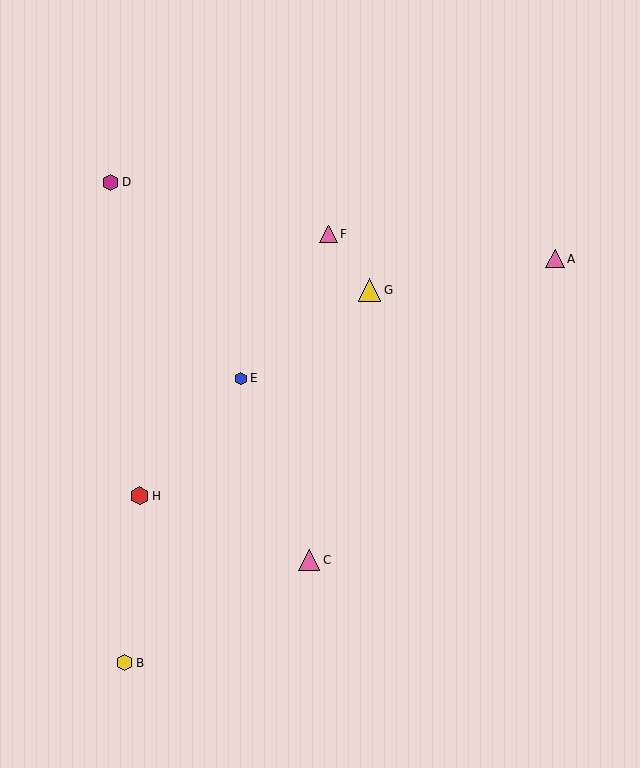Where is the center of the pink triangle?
The center of the pink triangle is at (309, 560).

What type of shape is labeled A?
Shape A is a pink triangle.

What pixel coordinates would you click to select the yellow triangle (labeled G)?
Click at (369, 290) to select the yellow triangle G.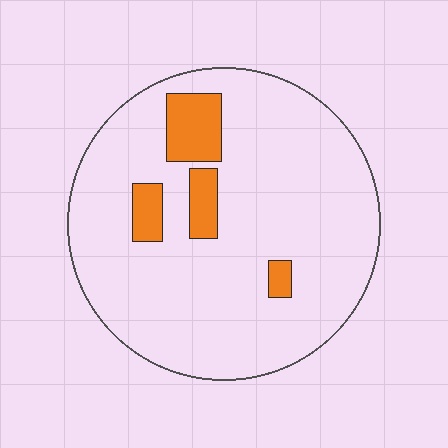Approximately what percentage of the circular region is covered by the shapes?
Approximately 10%.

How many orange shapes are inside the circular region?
4.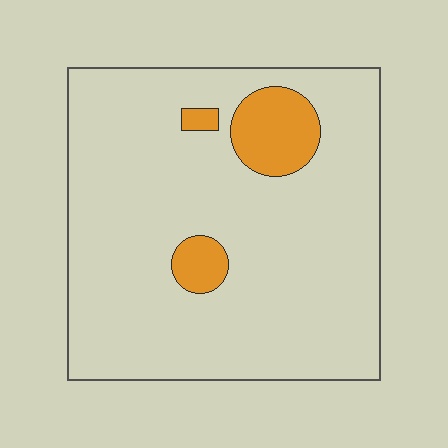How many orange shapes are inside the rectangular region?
3.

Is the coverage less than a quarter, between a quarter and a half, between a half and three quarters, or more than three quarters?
Less than a quarter.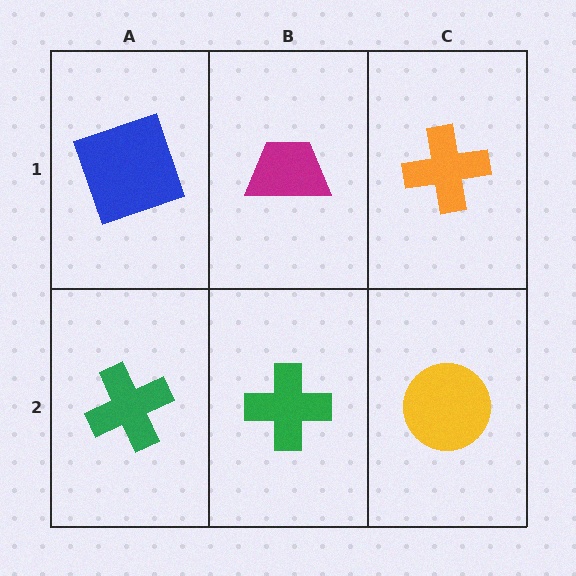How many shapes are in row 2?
3 shapes.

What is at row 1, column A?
A blue square.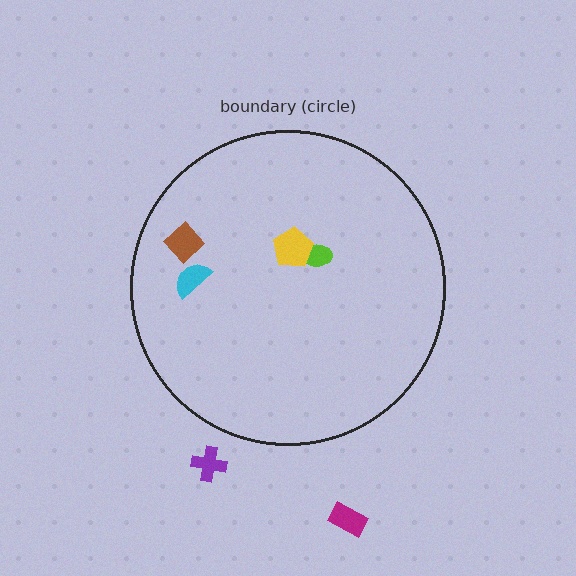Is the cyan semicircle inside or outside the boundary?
Inside.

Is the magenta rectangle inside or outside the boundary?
Outside.